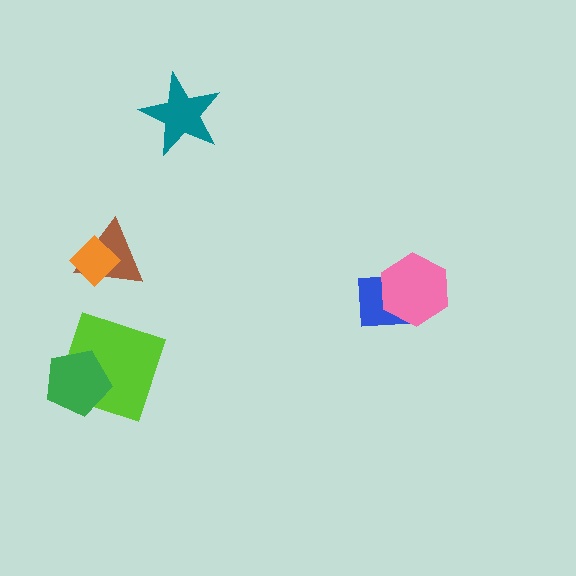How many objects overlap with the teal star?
0 objects overlap with the teal star.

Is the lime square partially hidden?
Yes, it is partially covered by another shape.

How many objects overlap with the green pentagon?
1 object overlaps with the green pentagon.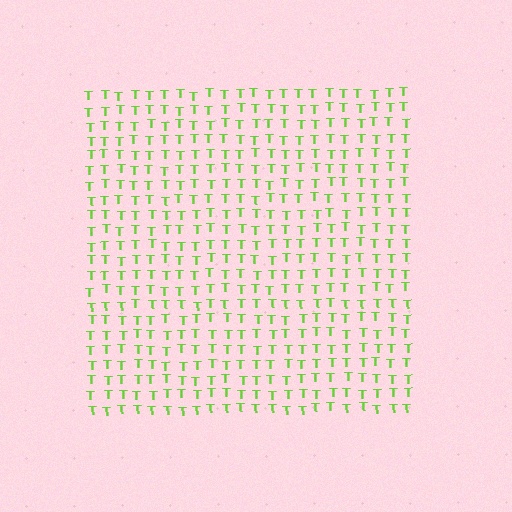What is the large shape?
The large shape is a square.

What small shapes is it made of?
It is made of small letter T's.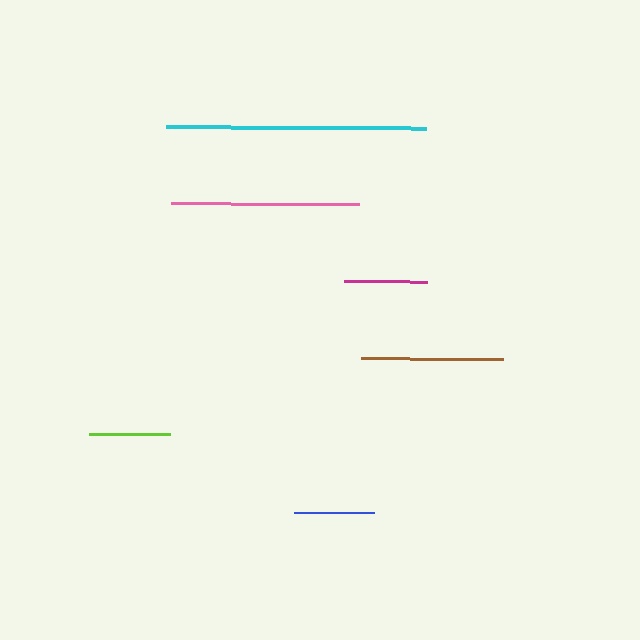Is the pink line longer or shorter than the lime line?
The pink line is longer than the lime line.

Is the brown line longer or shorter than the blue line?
The brown line is longer than the blue line.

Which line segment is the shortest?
The blue line is the shortest at approximately 80 pixels.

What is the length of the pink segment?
The pink segment is approximately 188 pixels long.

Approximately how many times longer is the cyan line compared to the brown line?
The cyan line is approximately 1.8 times the length of the brown line.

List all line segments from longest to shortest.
From longest to shortest: cyan, pink, brown, magenta, lime, blue.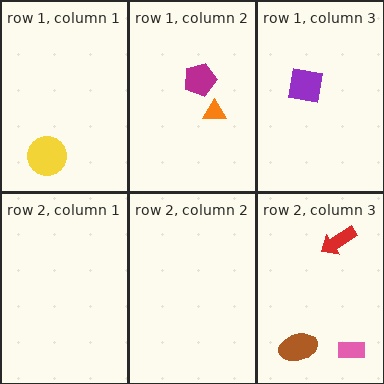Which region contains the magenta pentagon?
The row 1, column 2 region.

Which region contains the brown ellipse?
The row 2, column 3 region.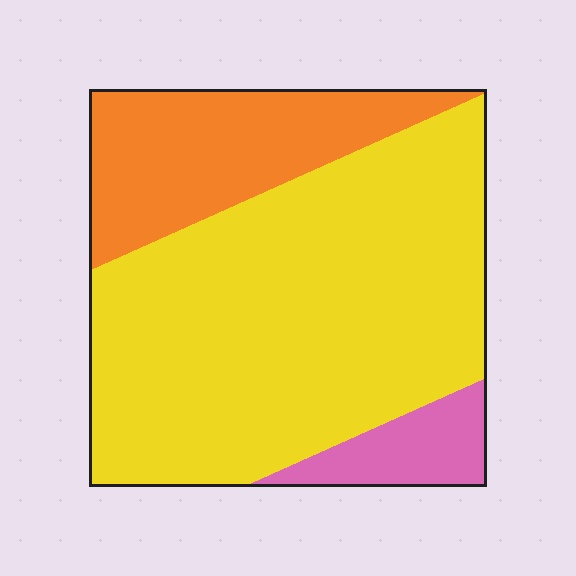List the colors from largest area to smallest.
From largest to smallest: yellow, orange, pink.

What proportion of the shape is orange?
Orange takes up about one quarter (1/4) of the shape.